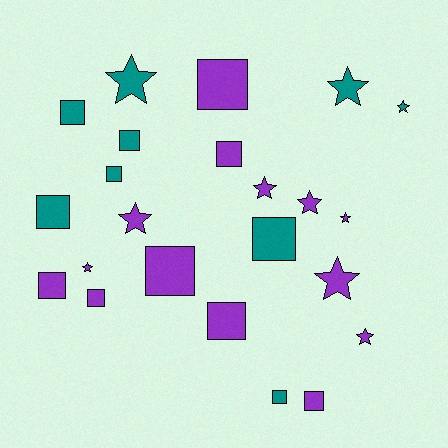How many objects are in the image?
There are 23 objects.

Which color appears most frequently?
Purple, with 14 objects.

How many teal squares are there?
There are 6 teal squares.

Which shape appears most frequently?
Square, with 13 objects.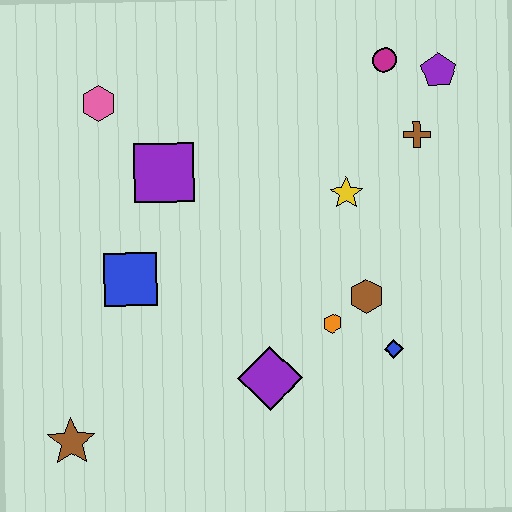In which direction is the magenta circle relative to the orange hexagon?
The magenta circle is above the orange hexagon.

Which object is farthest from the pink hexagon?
The blue diamond is farthest from the pink hexagon.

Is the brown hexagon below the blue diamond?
No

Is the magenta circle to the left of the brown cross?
Yes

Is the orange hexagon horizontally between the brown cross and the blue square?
Yes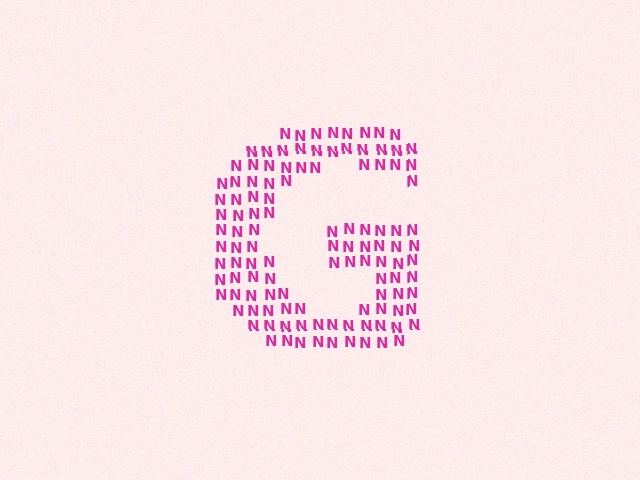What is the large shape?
The large shape is the letter G.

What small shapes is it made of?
It is made of small letter N's.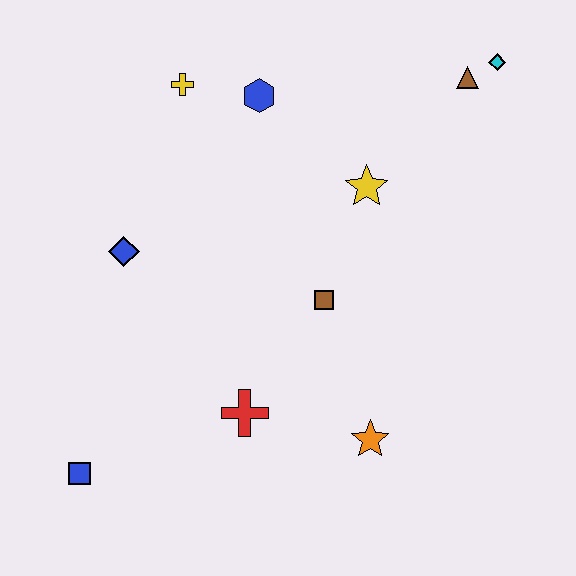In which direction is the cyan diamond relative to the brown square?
The cyan diamond is above the brown square.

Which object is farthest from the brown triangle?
The blue square is farthest from the brown triangle.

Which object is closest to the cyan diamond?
The brown triangle is closest to the cyan diamond.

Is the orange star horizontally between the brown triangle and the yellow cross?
Yes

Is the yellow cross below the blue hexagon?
No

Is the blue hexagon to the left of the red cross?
No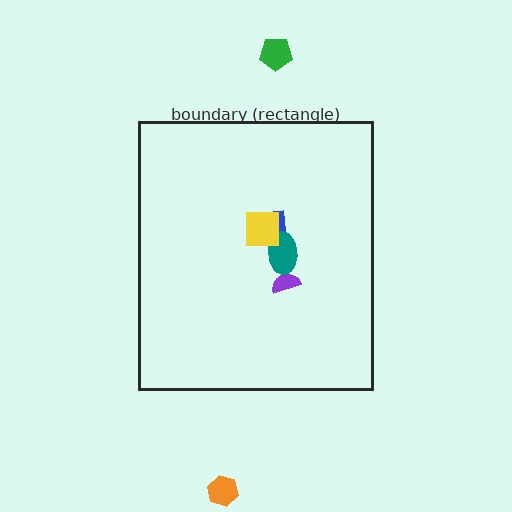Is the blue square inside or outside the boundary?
Inside.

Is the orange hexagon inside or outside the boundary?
Outside.